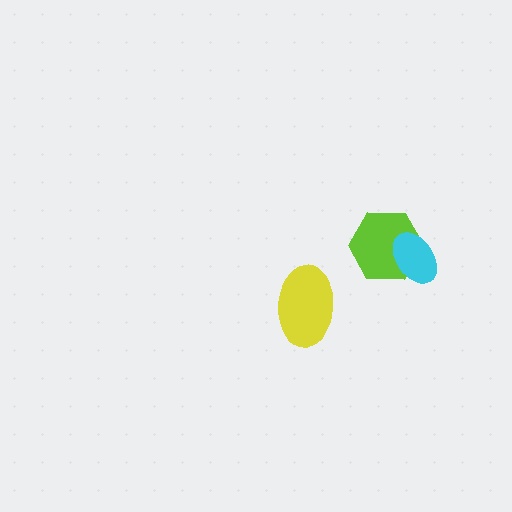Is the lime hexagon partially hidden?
Yes, it is partially covered by another shape.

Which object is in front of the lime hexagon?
The cyan ellipse is in front of the lime hexagon.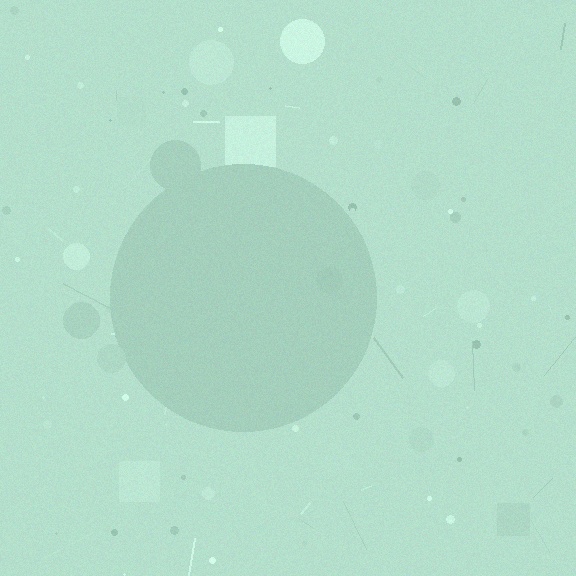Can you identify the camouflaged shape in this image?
The camouflaged shape is a circle.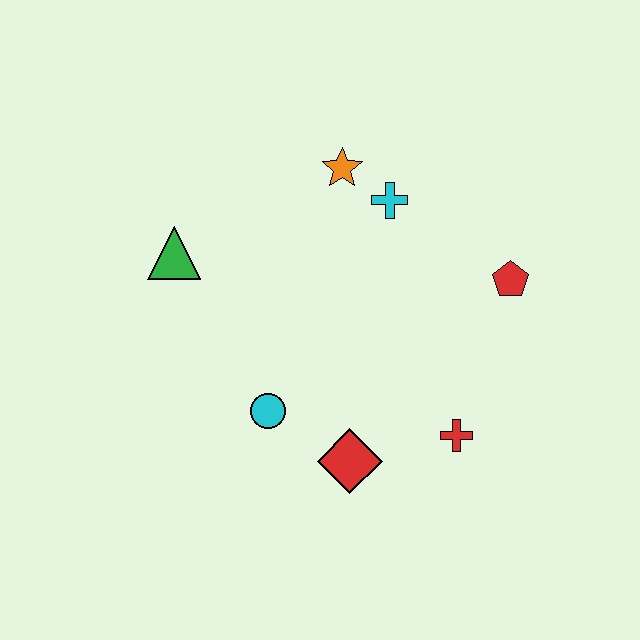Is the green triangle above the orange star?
No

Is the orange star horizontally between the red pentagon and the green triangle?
Yes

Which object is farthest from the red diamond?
The orange star is farthest from the red diamond.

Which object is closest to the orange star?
The cyan cross is closest to the orange star.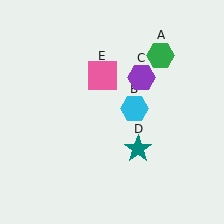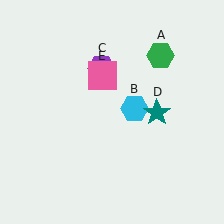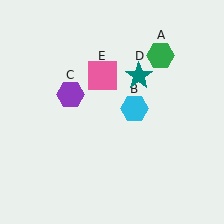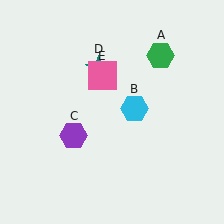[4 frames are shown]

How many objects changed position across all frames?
2 objects changed position: purple hexagon (object C), teal star (object D).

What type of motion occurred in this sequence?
The purple hexagon (object C), teal star (object D) rotated counterclockwise around the center of the scene.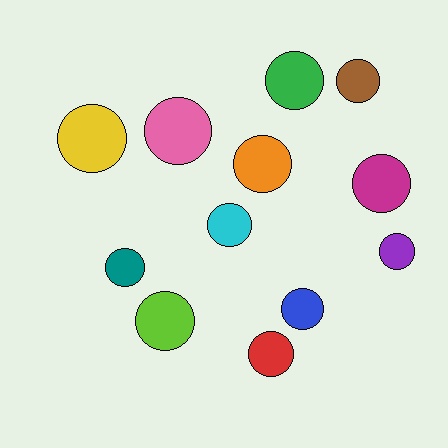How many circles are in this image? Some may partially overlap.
There are 12 circles.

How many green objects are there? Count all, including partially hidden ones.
There is 1 green object.